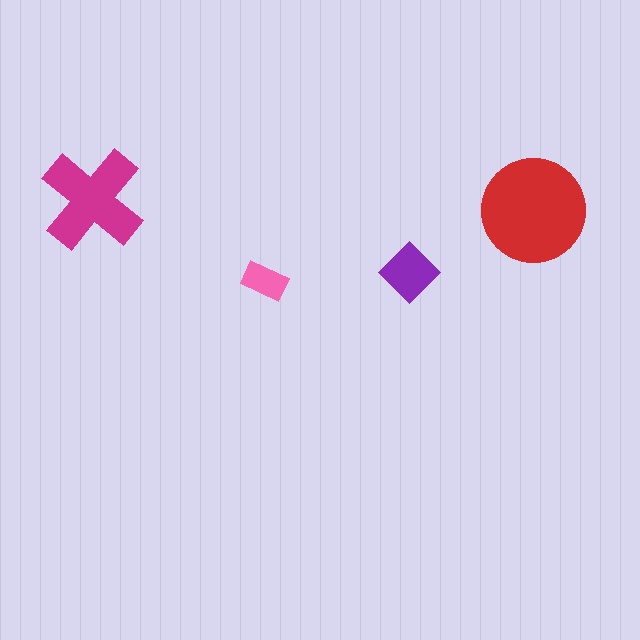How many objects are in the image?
There are 4 objects in the image.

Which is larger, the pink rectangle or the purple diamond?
The purple diamond.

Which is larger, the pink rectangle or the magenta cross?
The magenta cross.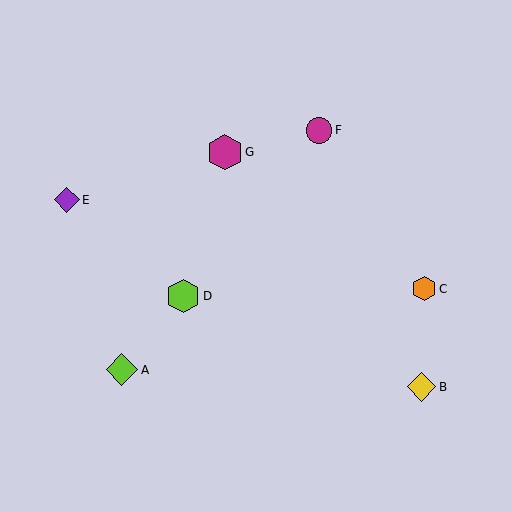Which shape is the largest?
The magenta hexagon (labeled G) is the largest.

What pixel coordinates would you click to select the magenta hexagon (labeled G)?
Click at (225, 152) to select the magenta hexagon G.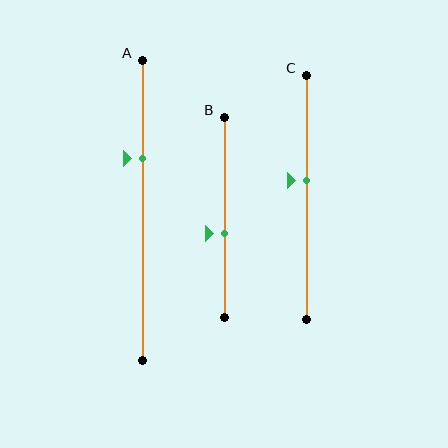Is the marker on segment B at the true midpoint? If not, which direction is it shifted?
No, the marker on segment B is shifted downward by about 8% of the segment length.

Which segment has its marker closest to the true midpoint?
Segment C has its marker closest to the true midpoint.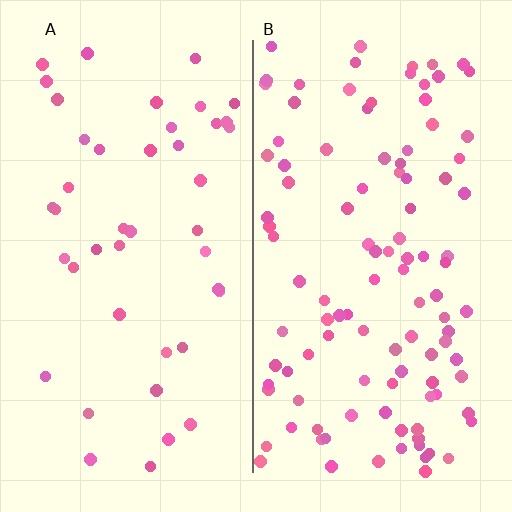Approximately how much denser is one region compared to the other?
Approximately 2.4× — region B over region A.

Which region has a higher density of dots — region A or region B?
B (the right).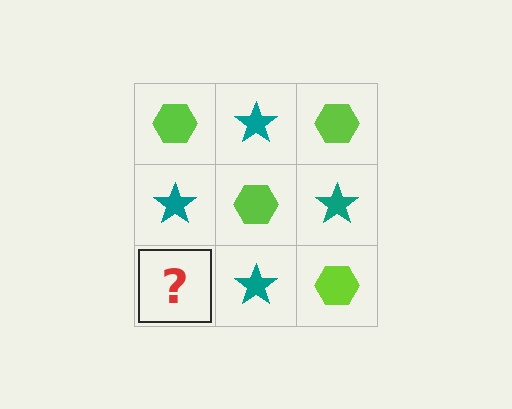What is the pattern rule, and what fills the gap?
The rule is that it alternates lime hexagon and teal star in a checkerboard pattern. The gap should be filled with a lime hexagon.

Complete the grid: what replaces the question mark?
The question mark should be replaced with a lime hexagon.